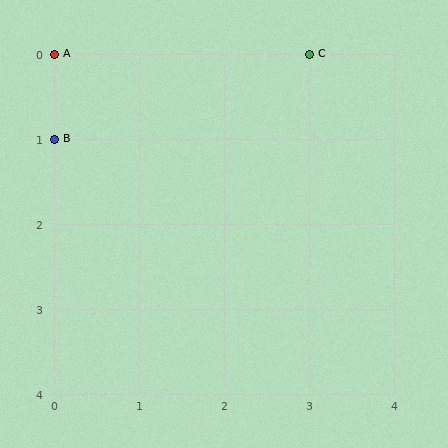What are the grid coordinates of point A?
Point A is at grid coordinates (0, 0).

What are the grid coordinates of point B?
Point B is at grid coordinates (0, 1).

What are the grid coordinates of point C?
Point C is at grid coordinates (3, 0).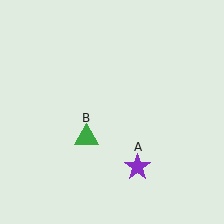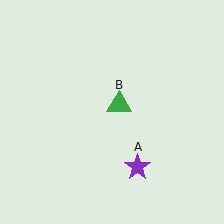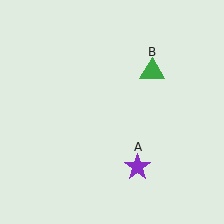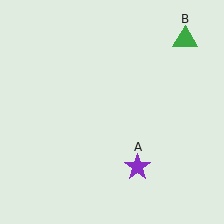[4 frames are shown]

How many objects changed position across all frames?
1 object changed position: green triangle (object B).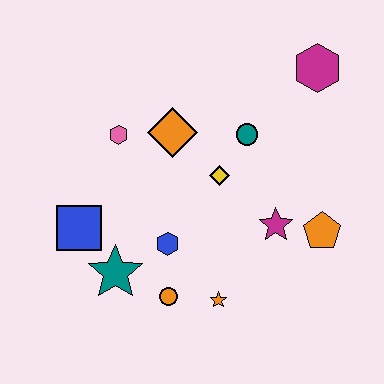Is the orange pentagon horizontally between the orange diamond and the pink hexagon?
No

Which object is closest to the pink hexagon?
The orange diamond is closest to the pink hexagon.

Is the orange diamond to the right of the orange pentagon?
No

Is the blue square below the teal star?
No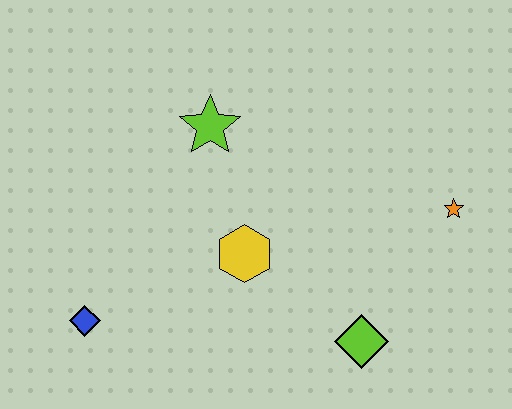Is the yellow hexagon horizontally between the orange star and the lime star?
Yes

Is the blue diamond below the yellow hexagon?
Yes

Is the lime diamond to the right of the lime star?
Yes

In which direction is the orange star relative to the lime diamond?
The orange star is above the lime diamond.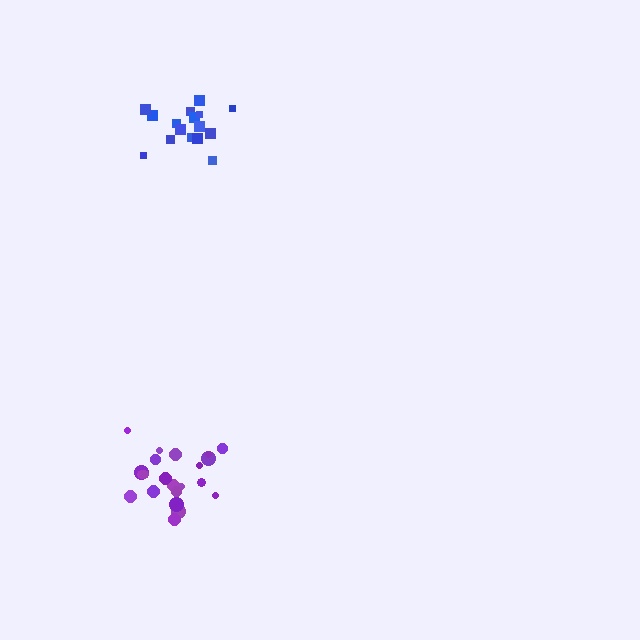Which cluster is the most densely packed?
Purple.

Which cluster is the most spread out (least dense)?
Blue.